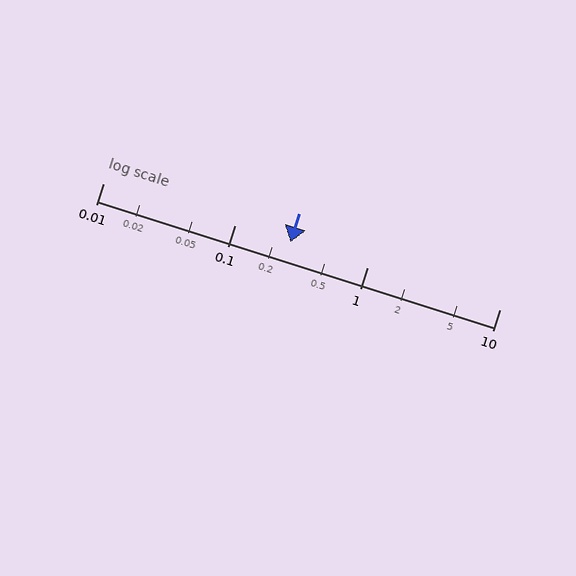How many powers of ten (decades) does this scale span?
The scale spans 3 decades, from 0.01 to 10.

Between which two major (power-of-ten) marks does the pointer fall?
The pointer is between 0.1 and 1.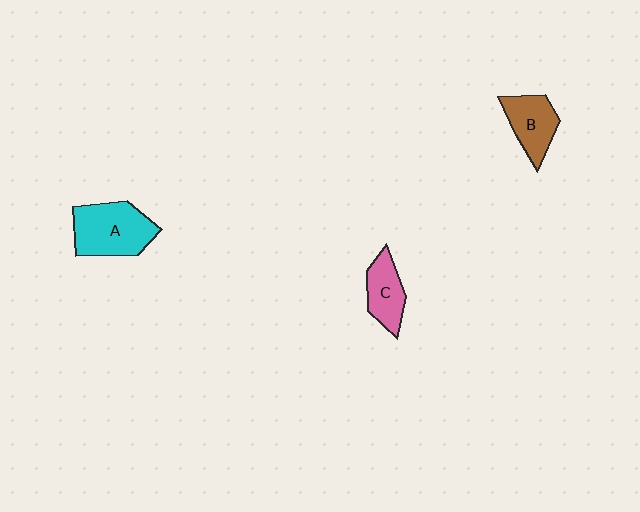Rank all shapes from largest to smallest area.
From largest to smallest: A (cyan), B (brown), C (pink).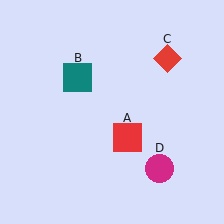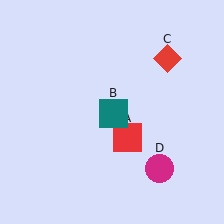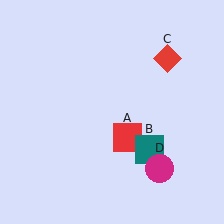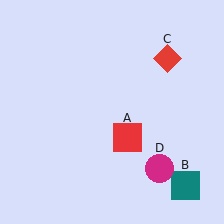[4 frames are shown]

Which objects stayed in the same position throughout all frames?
Red square (object A) and red diamond (object C) and magenta circle (object D) remained stationary.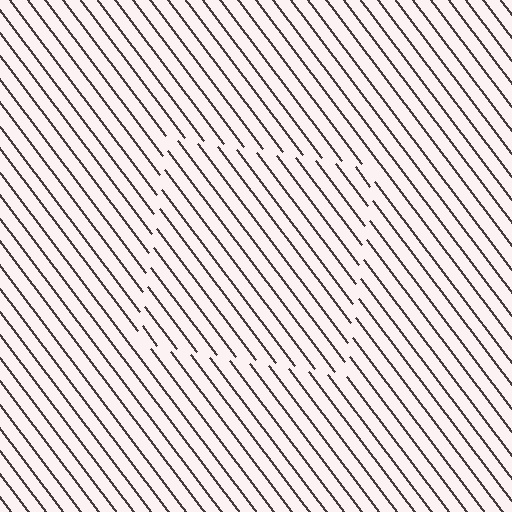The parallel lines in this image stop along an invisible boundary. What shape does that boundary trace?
An illusory square. The interior of the shape contains the same grating, shifted by half a period — the contour is defined by the phase discontinuity where line-ends from the inner and outer gratings abut.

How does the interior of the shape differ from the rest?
The interior of the shape contains the same grating, shifted by half a period — the contour is defined by the phase discontinuity where line-ends from the inner and outer gratings abut.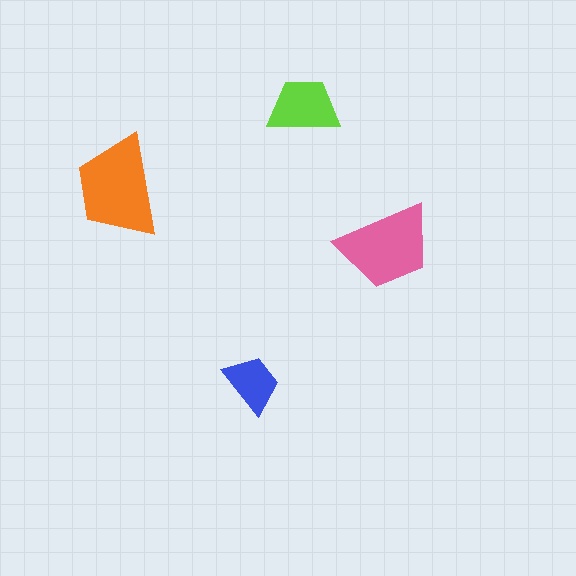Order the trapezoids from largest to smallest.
the orange one, the pink one, the lime one, the blue one.